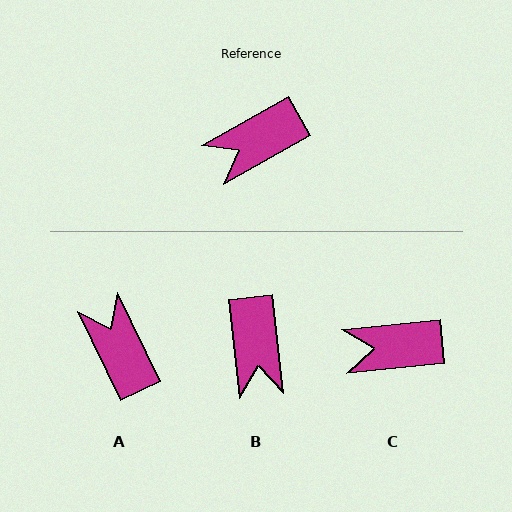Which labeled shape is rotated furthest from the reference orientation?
A, about 94 degrees away.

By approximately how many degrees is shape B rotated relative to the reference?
Approximately 67 degrees counter-clockwise.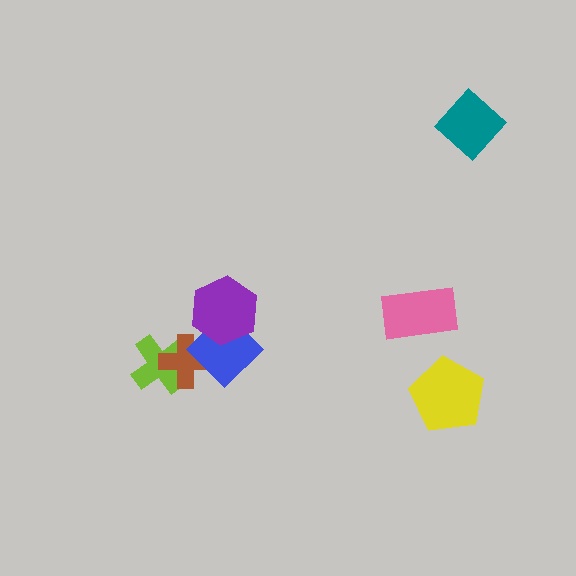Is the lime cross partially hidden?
Yes, it is partially covered by another shape.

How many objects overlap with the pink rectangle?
0 objects overlap with the pink rectangle.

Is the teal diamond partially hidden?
No, no other shape covers it.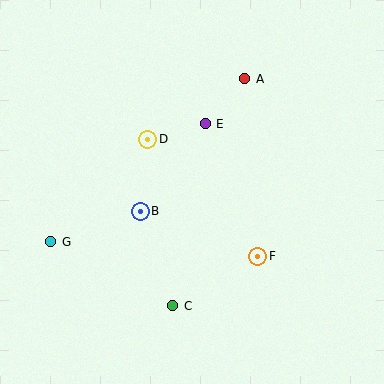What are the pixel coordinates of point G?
Point G is at (51, 242).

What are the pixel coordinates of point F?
Point F is at (258, 256).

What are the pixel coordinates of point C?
Point C is at (173, 306).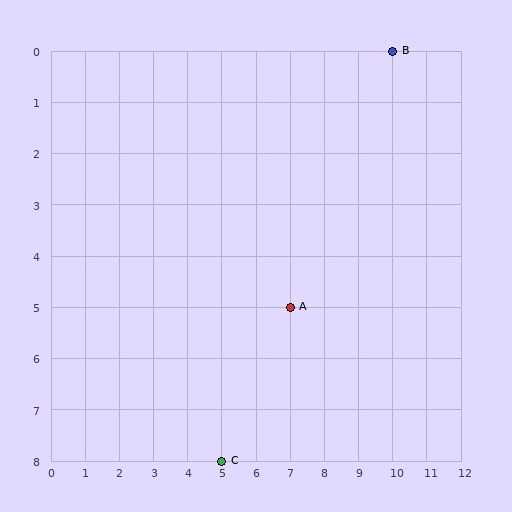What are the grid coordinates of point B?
Point B is at grid coordinates (10, 0).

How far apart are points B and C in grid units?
Points B and C are 5 columns and 8 rows apart (about 9.4 grid units diagonally).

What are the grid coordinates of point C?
Point C is at grid coordinates (5, 8).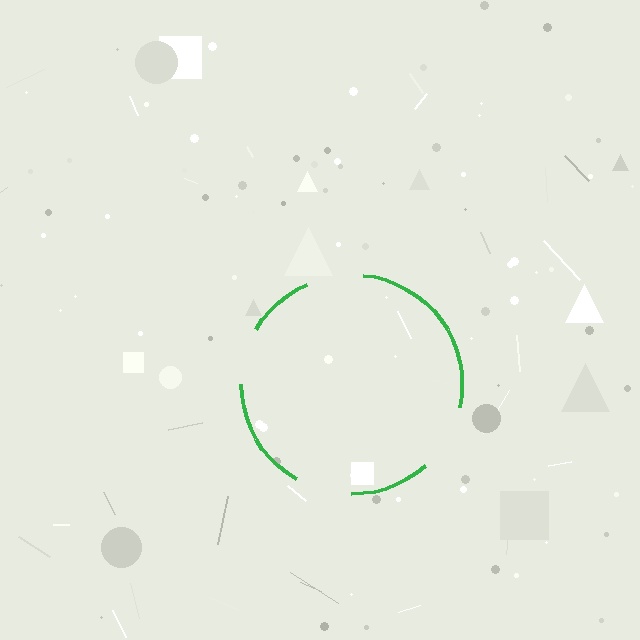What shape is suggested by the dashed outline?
The dashed outline suggests a circle.